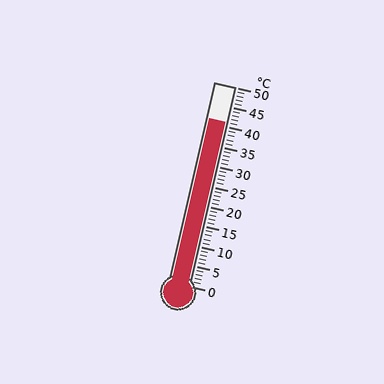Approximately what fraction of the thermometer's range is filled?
The thermometer is filled to approximately 80% of its range.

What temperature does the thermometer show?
The thermometer shows approximately 41°C.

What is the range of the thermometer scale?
The thermometer scale ranges from 0°C to 50°C.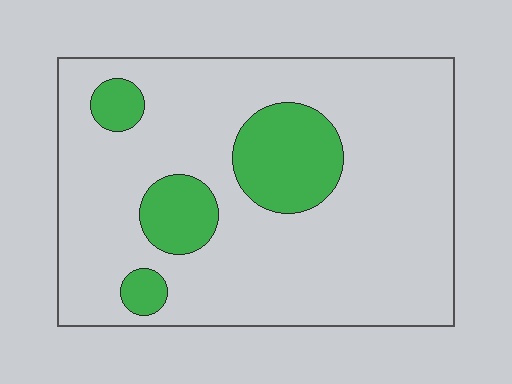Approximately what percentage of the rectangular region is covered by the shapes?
Approximately 20%.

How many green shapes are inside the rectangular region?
4.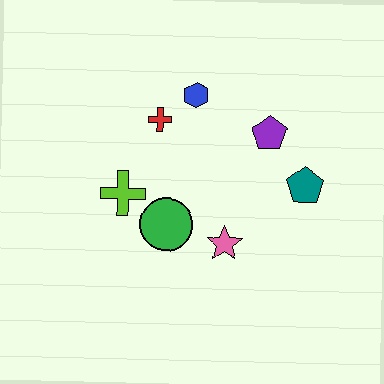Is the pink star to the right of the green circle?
Yes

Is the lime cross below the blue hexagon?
Yes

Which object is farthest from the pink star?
The blue hexagon is farthest from the pink star.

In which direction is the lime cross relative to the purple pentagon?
The lime cross is to the left of the purple pentagon.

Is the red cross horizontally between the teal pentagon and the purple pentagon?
No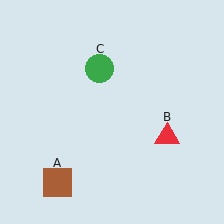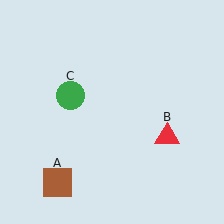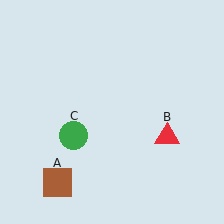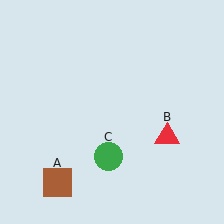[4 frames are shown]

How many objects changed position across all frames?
1 object changed position: green circle (object C).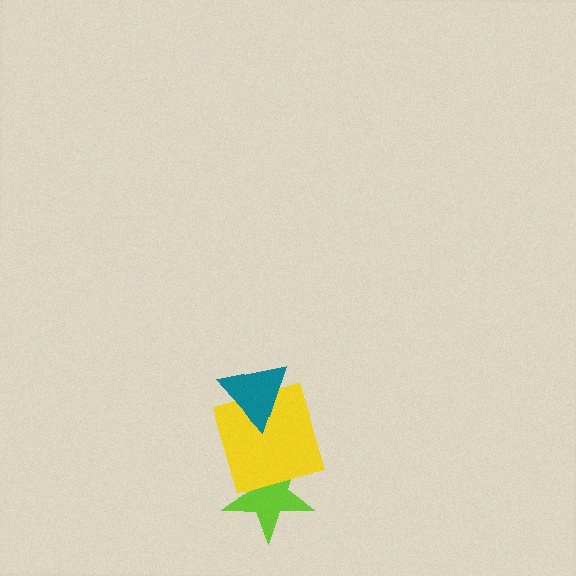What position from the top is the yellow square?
The yellow square is 2nd from the top.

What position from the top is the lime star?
The lime star is 3rd from the top.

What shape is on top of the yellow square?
The teal triangle is on top of the yellow square.